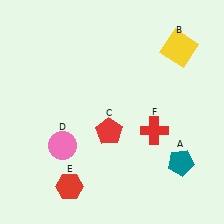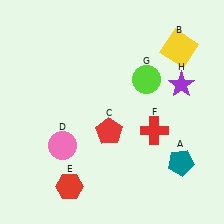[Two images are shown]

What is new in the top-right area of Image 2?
A lime circle (G) was added in the top-right area of Image 2.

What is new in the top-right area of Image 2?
A purple star (H) was added in the top-right area of Image 2.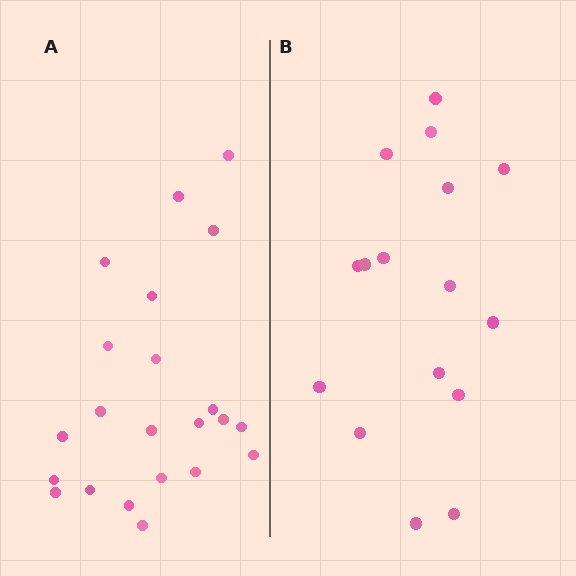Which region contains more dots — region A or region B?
Region A (the left region) has more dots.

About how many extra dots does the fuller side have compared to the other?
Region A has about 6 more dots than region B.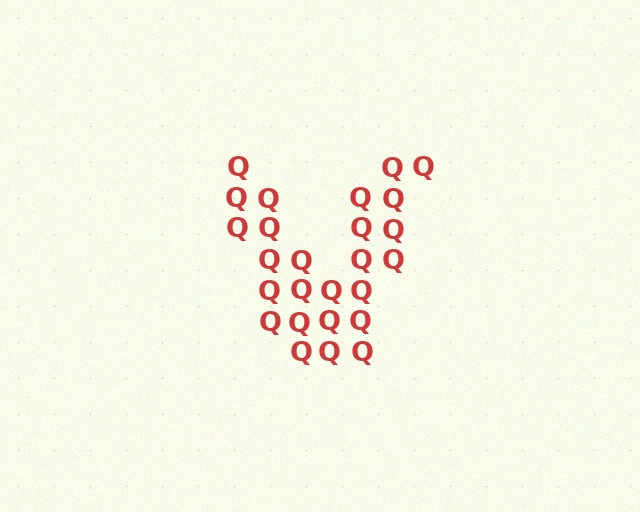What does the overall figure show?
The overall figure shows the letter V.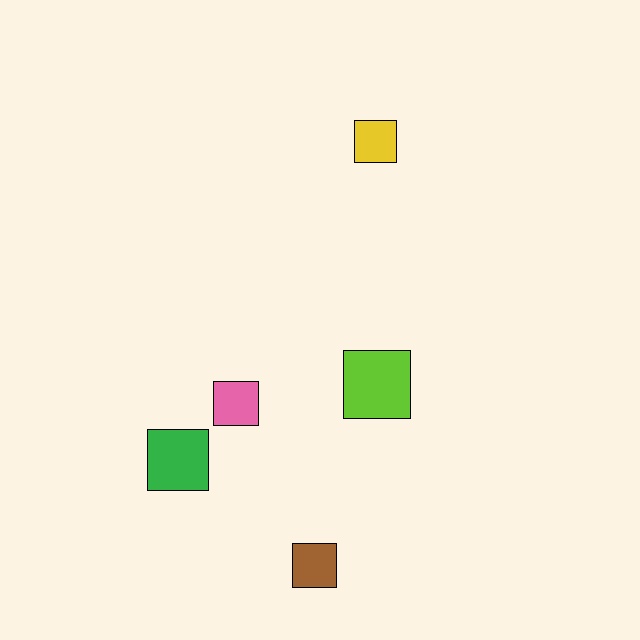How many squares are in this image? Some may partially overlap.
There are 5 squares.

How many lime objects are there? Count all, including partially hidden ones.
There is 1 lime object.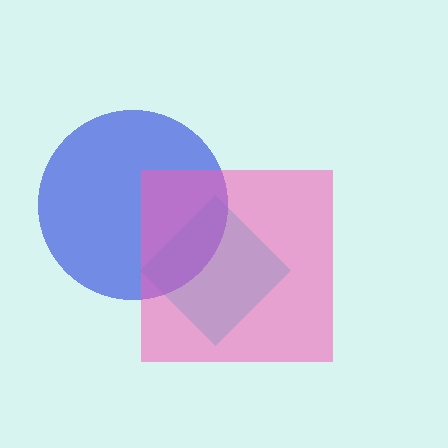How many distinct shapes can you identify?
There are 3 distinct shapes: a cyan diamond, a blue circle, a pink square.